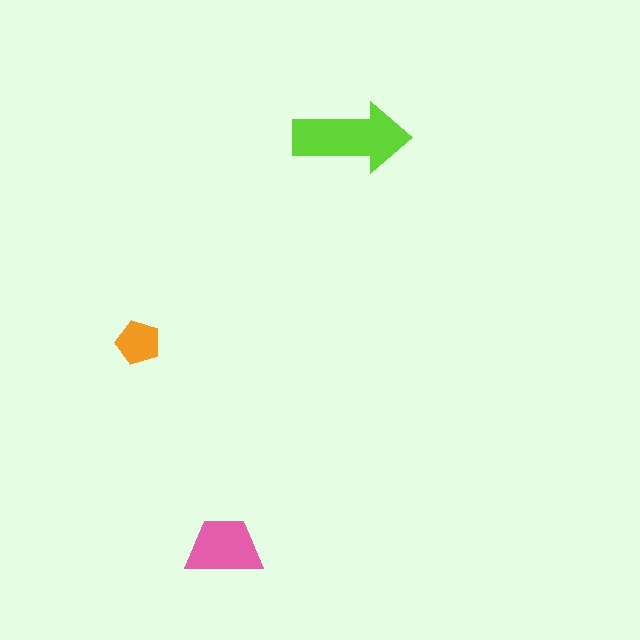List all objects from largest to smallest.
The lime arrow, the pink trapezoid, the orange pentagon.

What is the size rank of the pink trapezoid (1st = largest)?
2nd.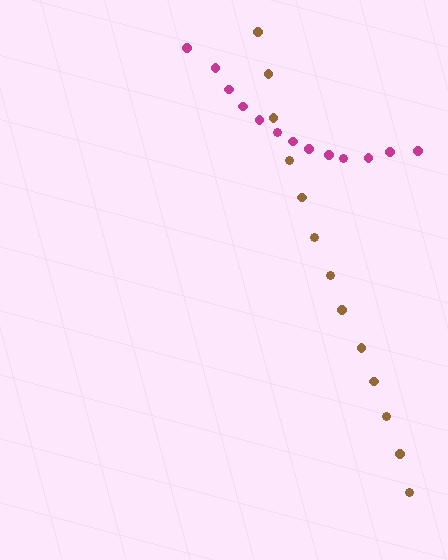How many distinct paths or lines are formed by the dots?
There are 2 distinct paths.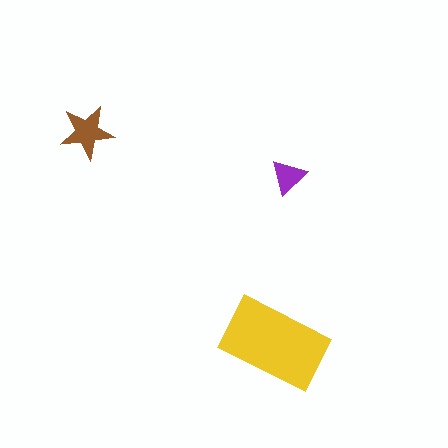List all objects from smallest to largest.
The purple triangle, the brown star, the yellow rectangle.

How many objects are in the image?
There are 3 objects in the image.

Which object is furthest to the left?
The brown star is leftmost.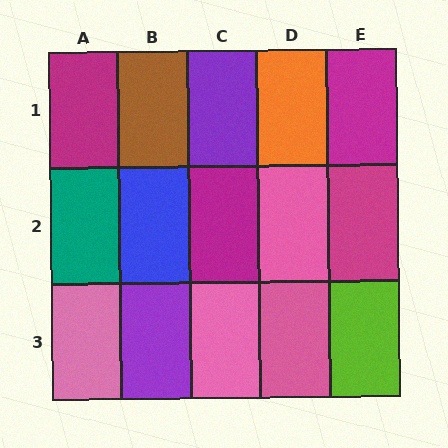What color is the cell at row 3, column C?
Pink.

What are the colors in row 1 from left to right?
Magenta, brown, purple, orange, magenta.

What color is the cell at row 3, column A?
Pink.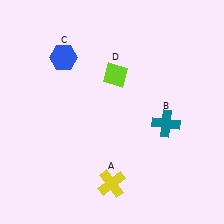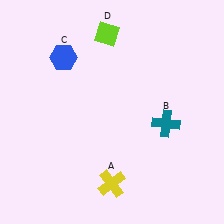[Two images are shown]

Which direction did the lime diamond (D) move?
The lime diamond (D) moved up.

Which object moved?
The lime diamond (D) moved up.